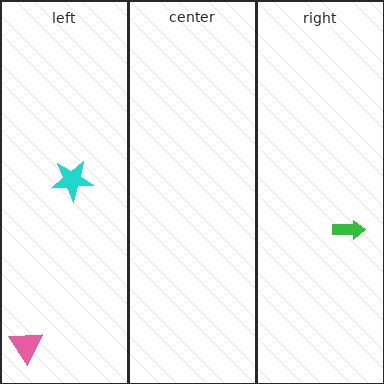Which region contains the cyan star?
The left region.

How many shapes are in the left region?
2.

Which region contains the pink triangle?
The left region.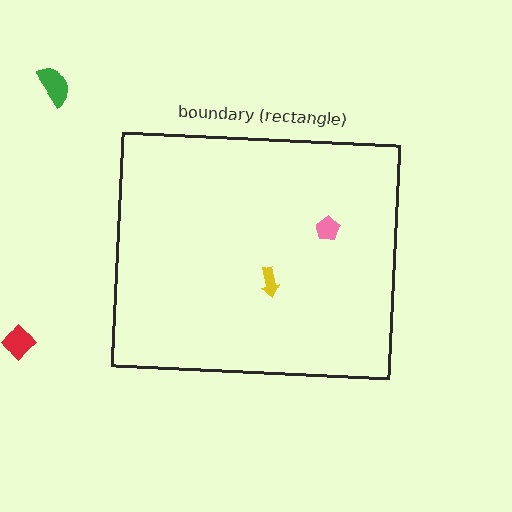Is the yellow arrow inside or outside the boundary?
Inside.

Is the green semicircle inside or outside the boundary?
Outside.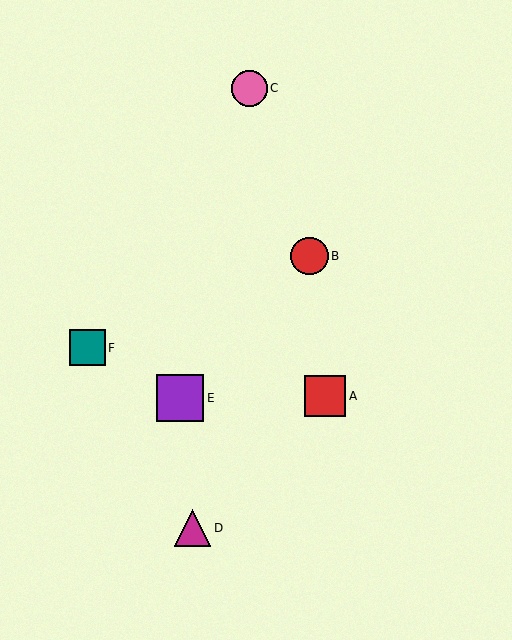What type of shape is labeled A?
Shape A is a red square.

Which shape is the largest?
The purple square (labeled E) is the largest.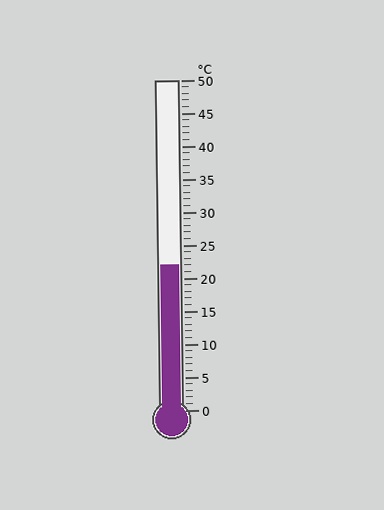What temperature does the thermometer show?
The thermometer shows approximately 22°C.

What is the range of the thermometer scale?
The thermometer scale ranges from 0°C to 50°C.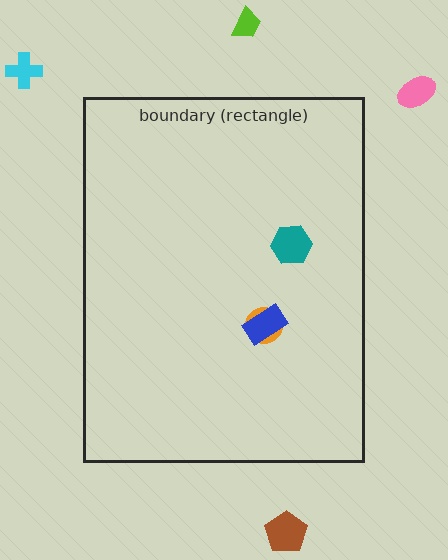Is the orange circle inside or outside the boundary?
Inside.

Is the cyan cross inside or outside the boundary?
Outside.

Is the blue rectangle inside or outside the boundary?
Inside.